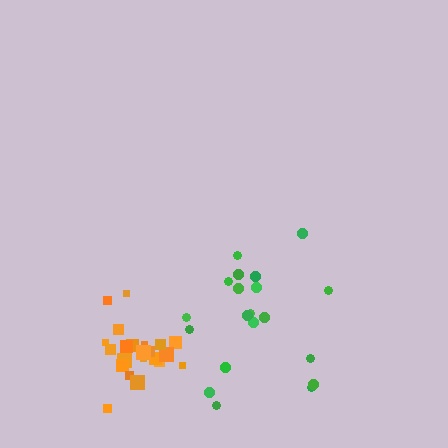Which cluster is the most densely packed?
Orange.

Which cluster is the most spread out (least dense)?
Green.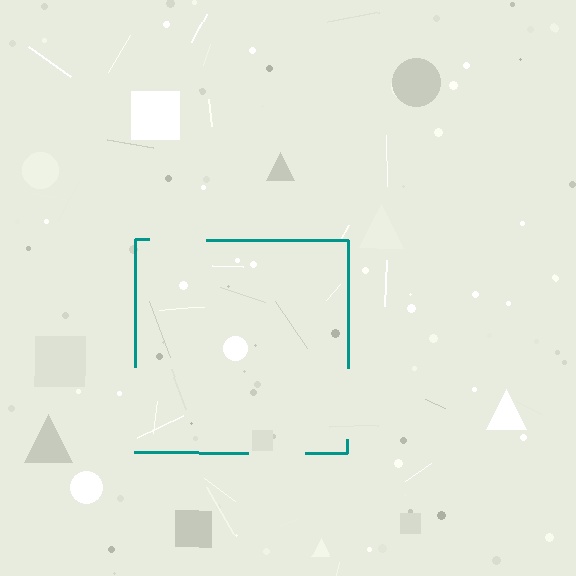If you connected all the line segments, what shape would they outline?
They would outline a square.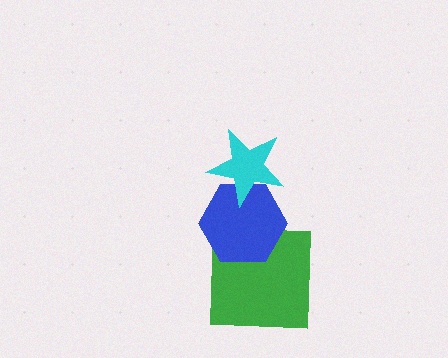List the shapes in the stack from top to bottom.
From top to bottom: the cyan star, the blue hexagon, the green square.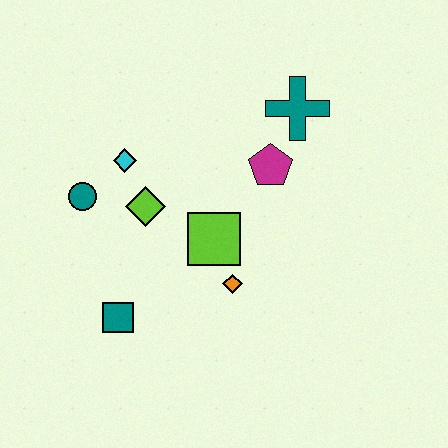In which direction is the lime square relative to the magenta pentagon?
The lime square is below the magenta pentagon.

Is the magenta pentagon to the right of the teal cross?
No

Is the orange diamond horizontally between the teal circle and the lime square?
No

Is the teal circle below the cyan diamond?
Yes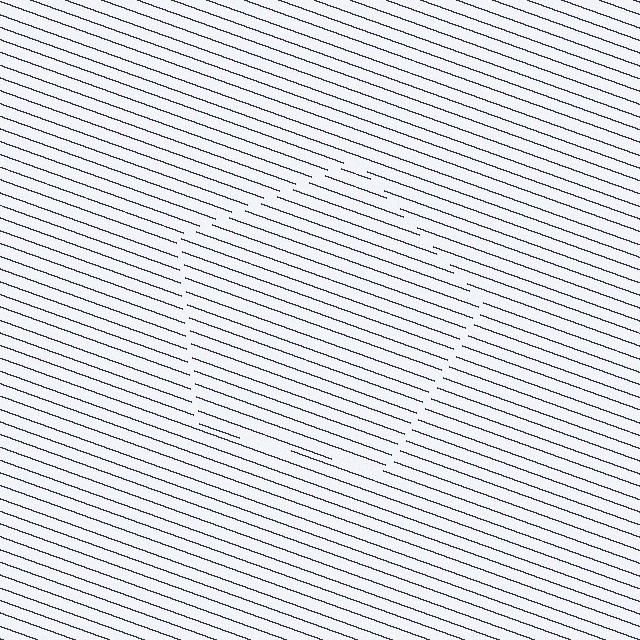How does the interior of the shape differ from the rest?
The interior of the shape contains the same grating, shifted by half a period — the contour is defined by the phase discontinuity where line-ends from the inner and outer gratings abut.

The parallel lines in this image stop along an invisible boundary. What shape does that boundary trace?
An illusory pentagon. The interior of the shape contains the same grating, shifted by half a period — the contour is defined by the phase discontinuity where line-ends from the inner and outer gratings abut.